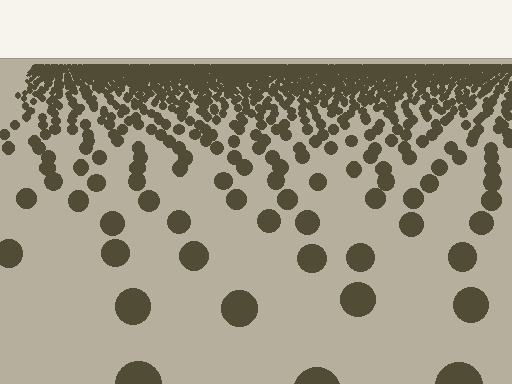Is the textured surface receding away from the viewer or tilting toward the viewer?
The surface is receding away from the viewer. Texture elements get smaller and denser toward the top.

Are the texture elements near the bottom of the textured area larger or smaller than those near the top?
Larger. Near the bottom, elements are closer to the viewer and appear at a bigger on-screen size.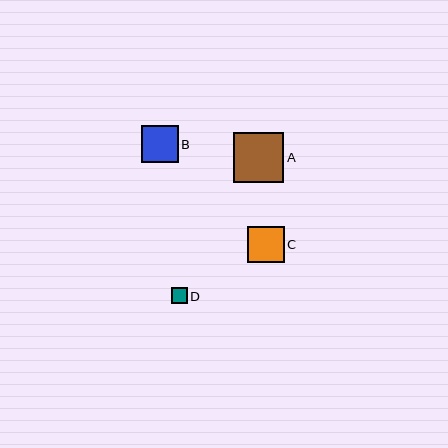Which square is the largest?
Square A is the largest with a size of approximately 50 pixels.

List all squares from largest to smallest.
From largest to smallest: A, B, C, D.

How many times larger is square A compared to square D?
Square A is approximately 3.2 times the size of square D.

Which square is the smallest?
Square D is the smallest with a size of approximately 15 pixels.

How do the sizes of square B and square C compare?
Square B and square C are approximately the same size.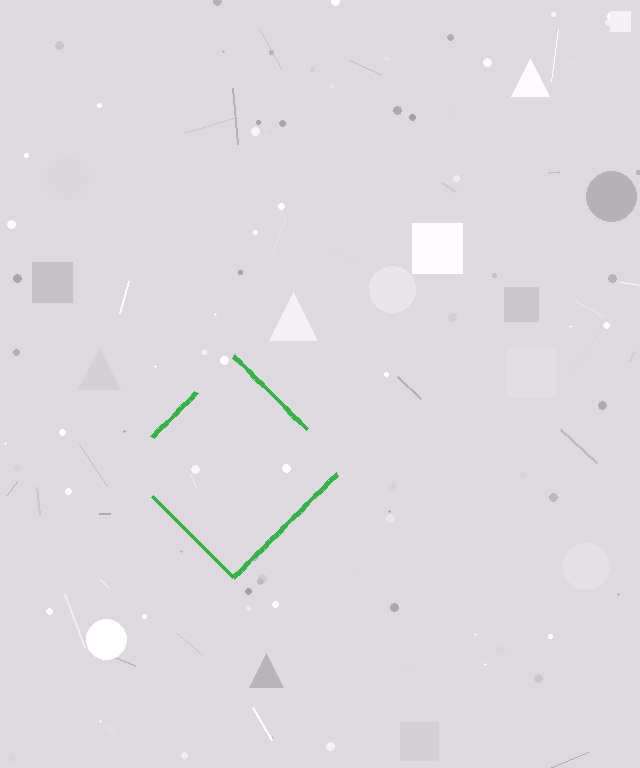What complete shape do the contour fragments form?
The contour fragments form a diamond.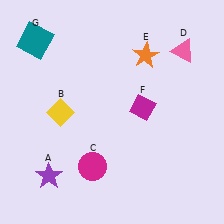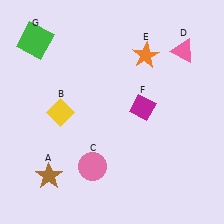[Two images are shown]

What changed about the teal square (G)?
In Image 1, G is teal. In Image 2, it changed to green.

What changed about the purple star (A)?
In Image 1, A is purple. In Image 2, it changed to brown.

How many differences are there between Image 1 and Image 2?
There are 3 differences between the two images.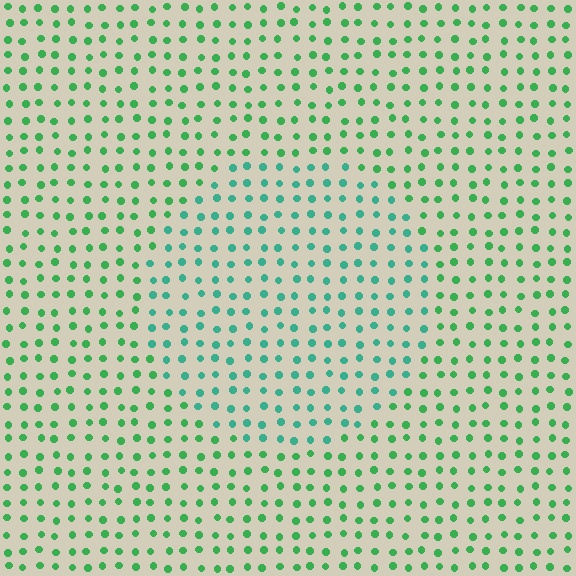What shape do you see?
I see a circle.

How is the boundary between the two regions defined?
The boundary is defined purely by a slight shift in hue (about 30 degrees). Spacing, size, and orientation are identical on both sides.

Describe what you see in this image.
The image is filled with small green elements in a uniform arrangement. A circle-shaped region is visible where the elements are tinted to a slightly different hue, forming a subtle color boundary.